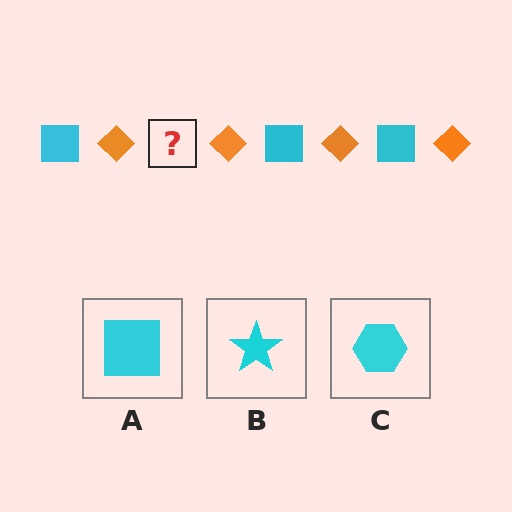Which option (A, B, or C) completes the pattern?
A.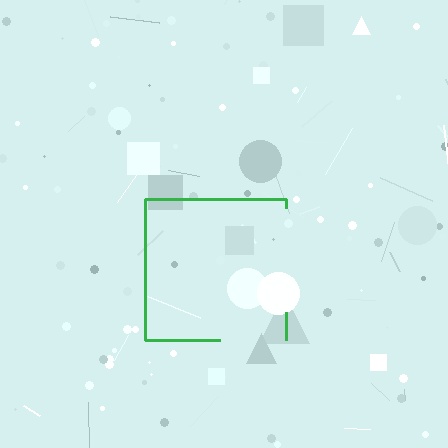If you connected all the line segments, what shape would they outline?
They would outline a square.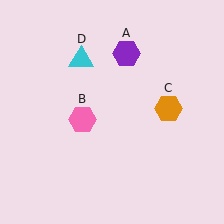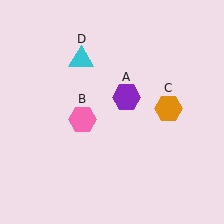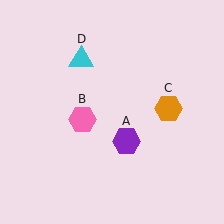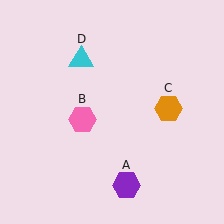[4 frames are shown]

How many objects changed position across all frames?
1 object changed position: purple hexagon (object A).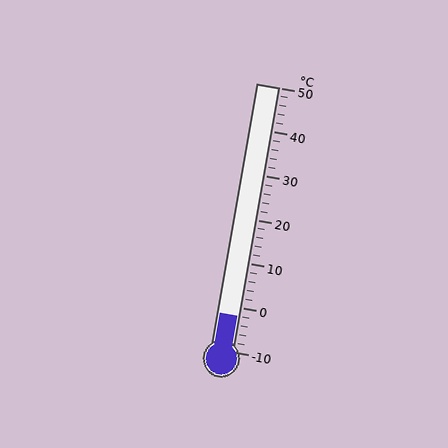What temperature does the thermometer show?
The thermometer shows approximately -2°C.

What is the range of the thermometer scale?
The thermometer scale ranges from -10°C to 50°C.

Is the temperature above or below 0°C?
The temperature is below 0°C.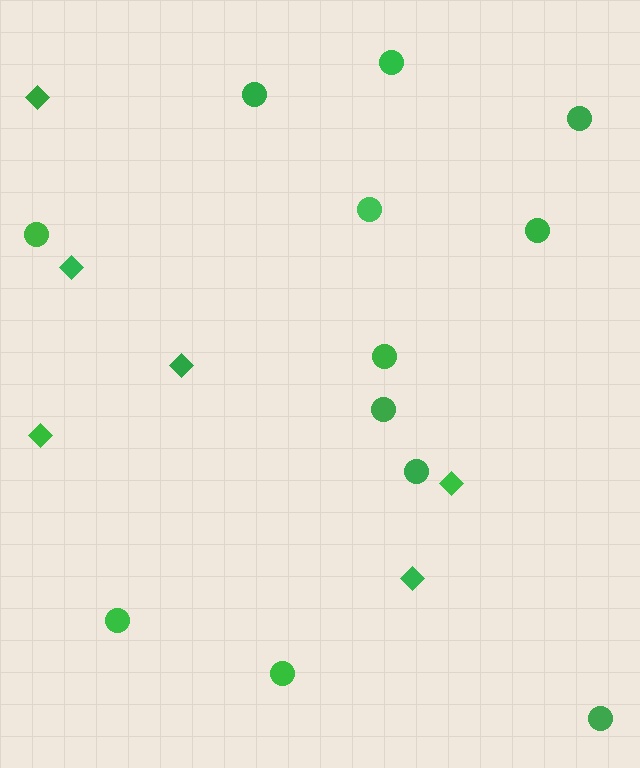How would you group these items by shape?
There are 2 groups: one group of circles (12) and one group of diamonds (6).